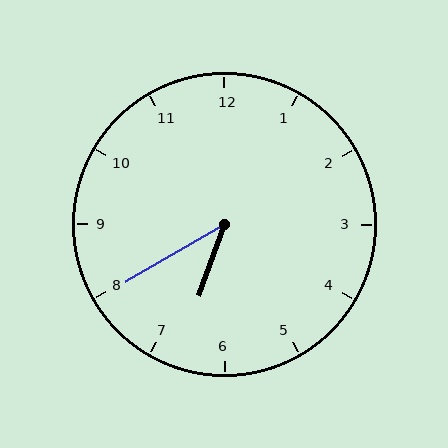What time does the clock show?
6:40.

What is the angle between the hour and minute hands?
Approximately 40 degrees.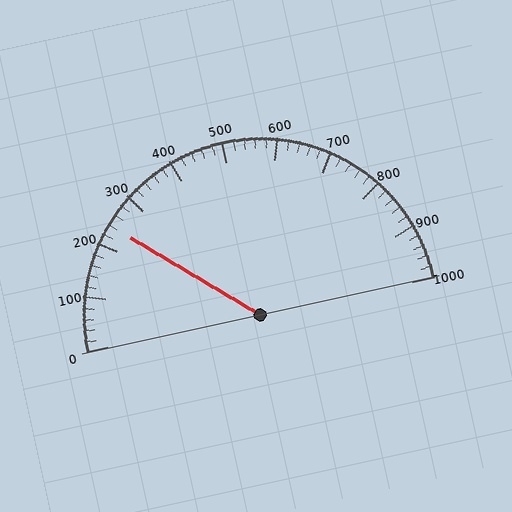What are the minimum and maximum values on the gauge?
The gauge ranges from 0 to 1000.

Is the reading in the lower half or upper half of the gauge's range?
The reading is in the lower half of the range (0 to 1000).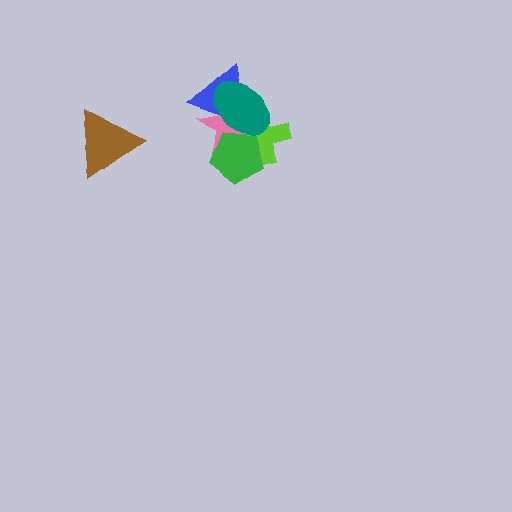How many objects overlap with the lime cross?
4 objects overlap with the lime cross.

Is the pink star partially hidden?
Yes, it is partially covered by another shape.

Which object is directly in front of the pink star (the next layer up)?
The blue triangle is directly in front of the pink star.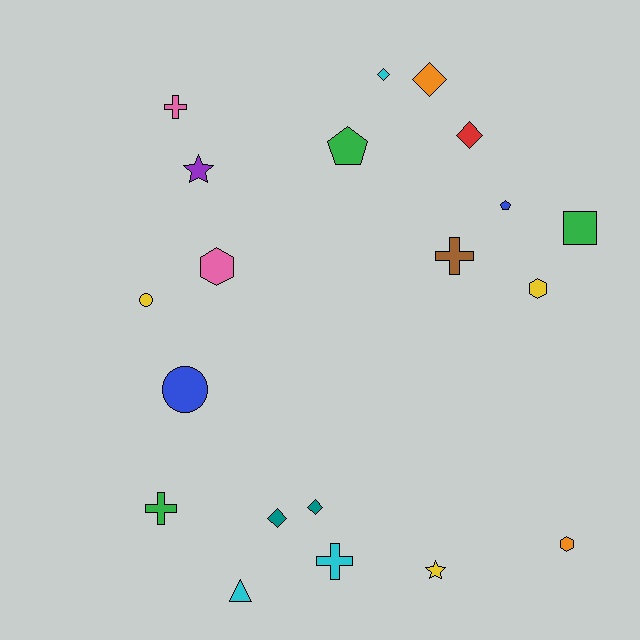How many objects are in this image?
There are 20 objects.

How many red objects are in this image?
There is 1 red object.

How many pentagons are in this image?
There are 2 pentagons.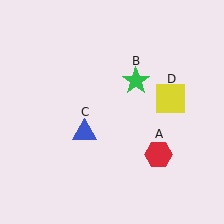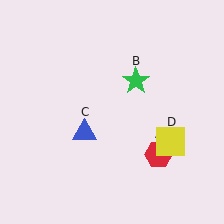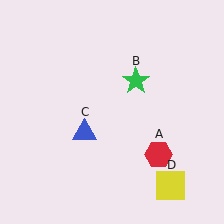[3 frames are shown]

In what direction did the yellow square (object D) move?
The yellow square (object D) moved down.